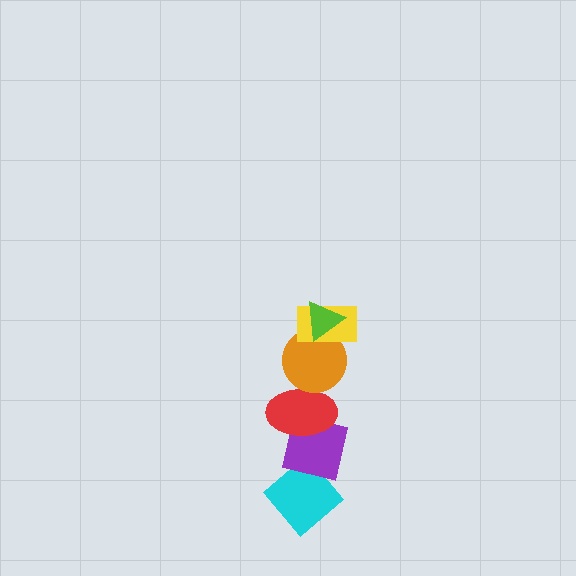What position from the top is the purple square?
The purple square is 5th from the top.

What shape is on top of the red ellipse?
The orange circle is on top of the red ellipse.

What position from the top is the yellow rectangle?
The yellow rectangle is 2nd from the top.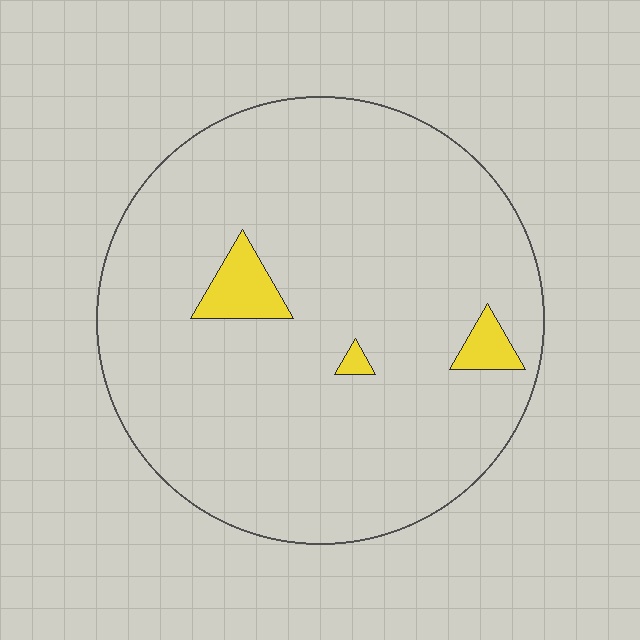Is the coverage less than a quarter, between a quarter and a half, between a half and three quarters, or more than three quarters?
Less than a quarter.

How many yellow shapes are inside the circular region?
3.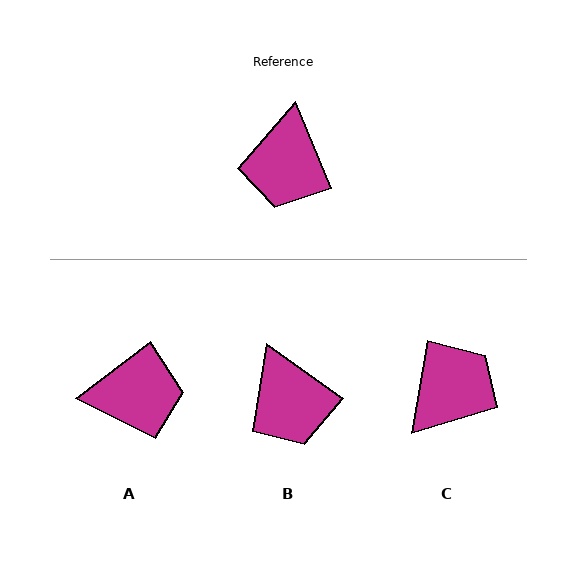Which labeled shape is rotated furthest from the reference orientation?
C, about 148 degrees away.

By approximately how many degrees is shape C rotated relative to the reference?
Approximately 148 degrees counter-clockwise.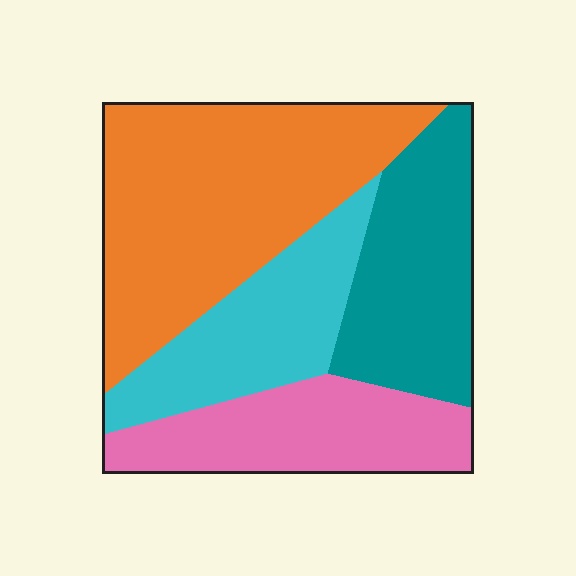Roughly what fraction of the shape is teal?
Teal takes up about one fifth (1/5) of the shape.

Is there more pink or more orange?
Orange.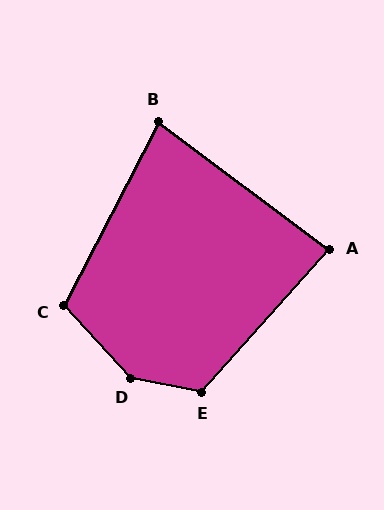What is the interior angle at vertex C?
Approximately 110 degrees (obtuse).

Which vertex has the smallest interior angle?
B, at approximately 80 degrees.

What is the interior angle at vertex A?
Approximately 85 degrees (acute).